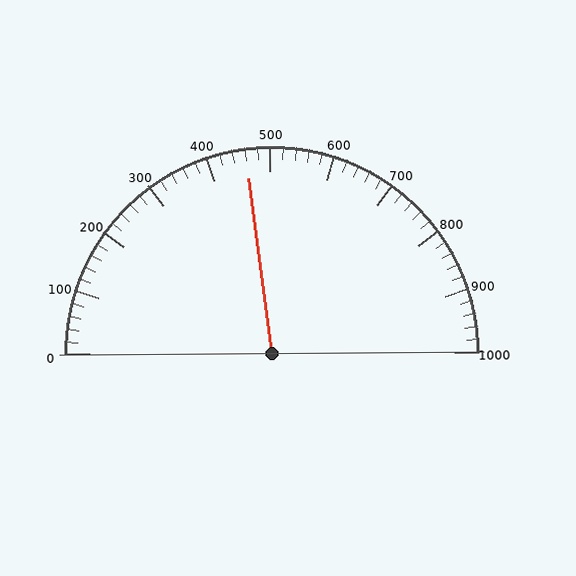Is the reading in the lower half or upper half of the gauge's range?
The reading is in the lower half of the range (0 to 1000).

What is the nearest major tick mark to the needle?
The nearest major tick mark is 500.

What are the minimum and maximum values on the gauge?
The gauge ranges from 0 to 1000.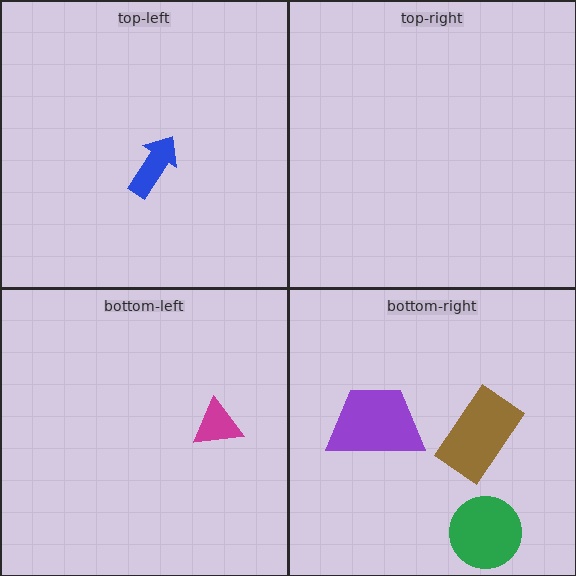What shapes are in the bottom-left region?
The magenta triangle.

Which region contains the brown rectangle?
The bottom-right region.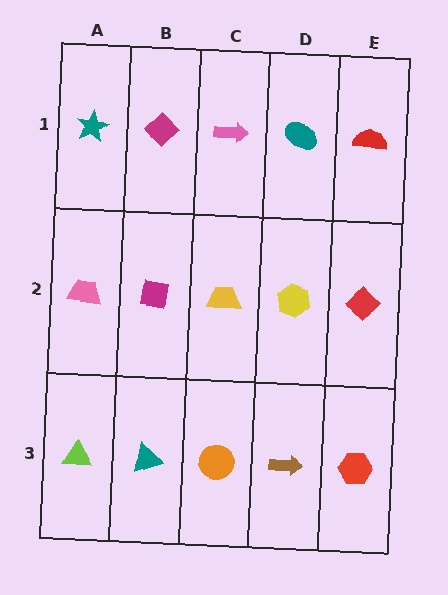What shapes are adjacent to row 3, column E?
A red diamond (row 2, column E), a brown arrow (row 3, column D).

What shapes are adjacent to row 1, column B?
A magenta square (row 2, column B), a teal star (row 1, column A), a pink arrow (row 1, column C).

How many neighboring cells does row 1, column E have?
2.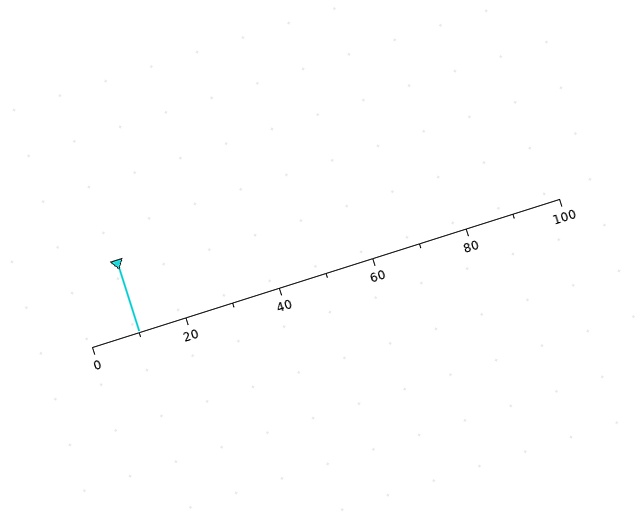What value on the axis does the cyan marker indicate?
The marker indicates approximately 10.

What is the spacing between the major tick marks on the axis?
The major ticks are spaced 20 apart.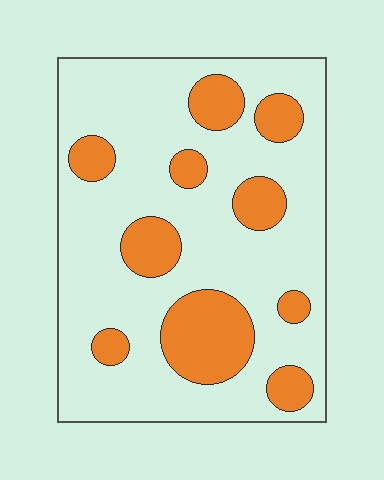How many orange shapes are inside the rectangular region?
10.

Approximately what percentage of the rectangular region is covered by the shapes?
Approximately 25%.